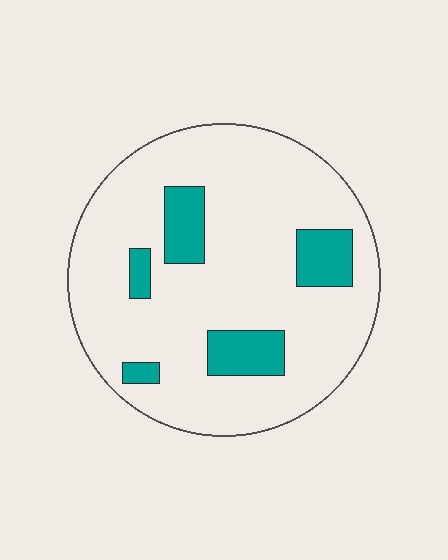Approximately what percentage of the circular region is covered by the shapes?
Approximately 15%.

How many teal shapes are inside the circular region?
5.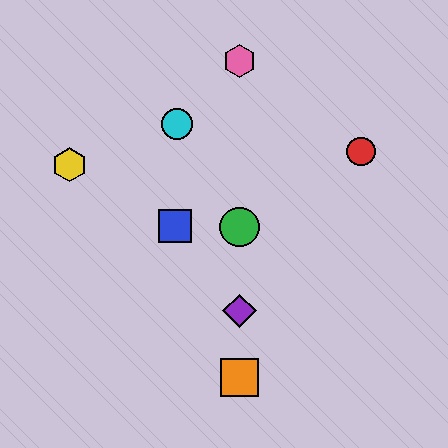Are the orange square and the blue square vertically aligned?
No, the orange square is at x≈240 and the blue square is at x≈175.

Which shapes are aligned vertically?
The green circle, the purple diamond, the orange square, the pink hexagon are aligned vertically.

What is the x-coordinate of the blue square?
The blue square is at x≈175.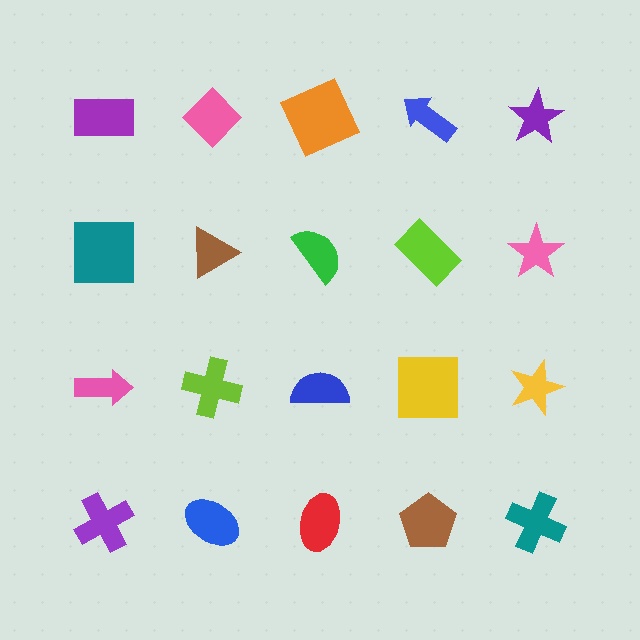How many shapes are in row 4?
5 shapes.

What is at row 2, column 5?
A pink star.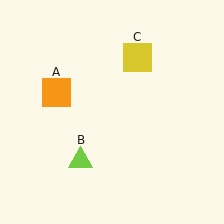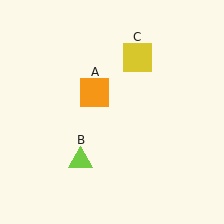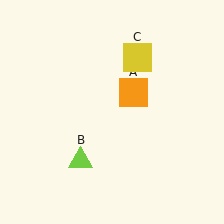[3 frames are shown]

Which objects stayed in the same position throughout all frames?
Lime triangle (object B) and yellow square (object C) remained stationary.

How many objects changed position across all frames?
1 object changed position: orange square (object A).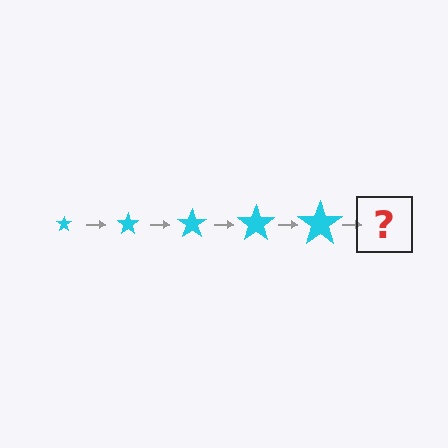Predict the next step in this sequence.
The next step is a cyan star, larger than the previous one.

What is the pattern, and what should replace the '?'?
The pattern is that the star gets progressively larger each step. The '?' should be a cyan star, larger than the previous one.